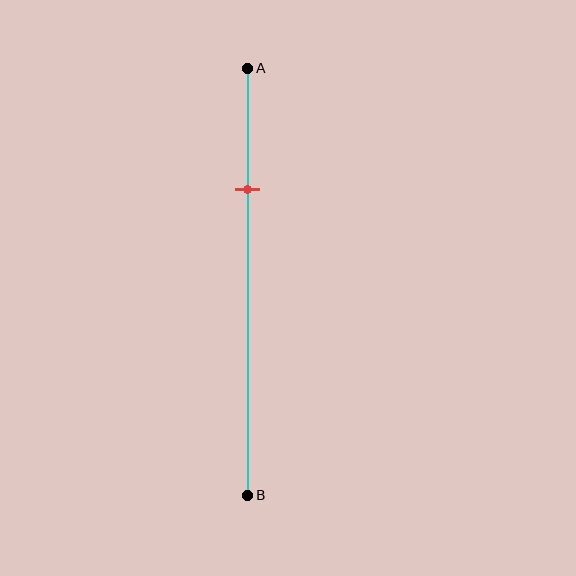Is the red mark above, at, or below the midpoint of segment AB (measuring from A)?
The red mark is above the midpoint of segment AB.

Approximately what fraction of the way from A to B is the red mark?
The red mark is approximately 30% of the way from A to B.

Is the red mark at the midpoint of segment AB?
No, the mark is at about 30% from A, not at the 50% midpoint.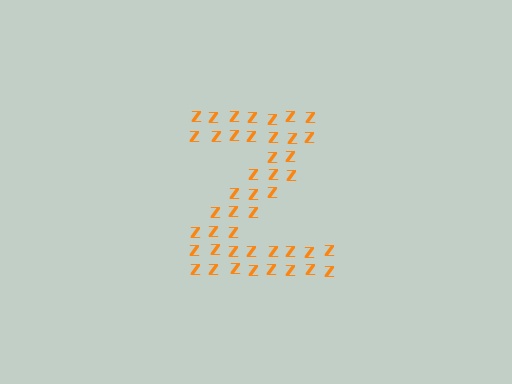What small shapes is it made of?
It is made of small letter Z's.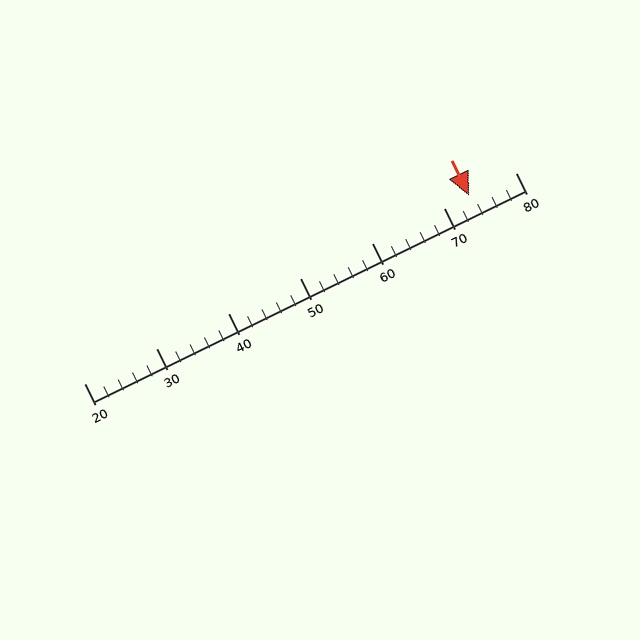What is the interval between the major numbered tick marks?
The major tick marks are spaced 10 units apart.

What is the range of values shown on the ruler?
The ruler shows values from 20 to 80.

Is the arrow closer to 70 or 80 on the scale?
The arrow is closer to 70.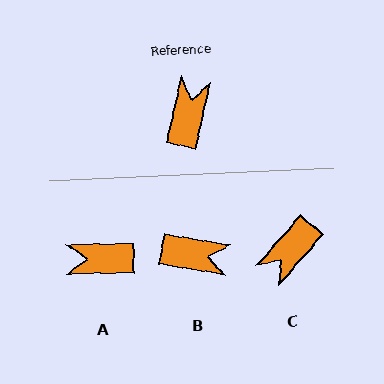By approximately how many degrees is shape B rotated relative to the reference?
Approximately 87 degrees clockwise.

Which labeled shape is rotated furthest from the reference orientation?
C, about 152 degrees away.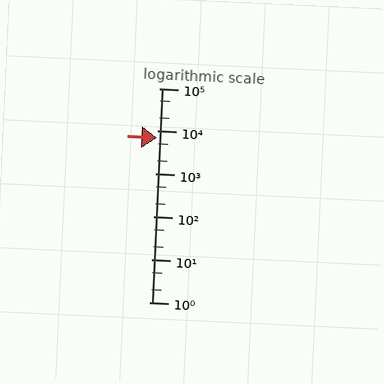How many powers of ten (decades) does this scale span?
The scale spans 5 decades, from 1 to 100000.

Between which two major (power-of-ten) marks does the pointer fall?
The pointer is between 1000 and 10000.